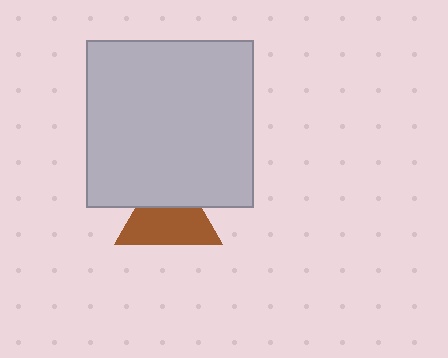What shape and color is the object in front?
The object in front is a light gray square.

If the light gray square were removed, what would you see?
You would see the complete brown triangle.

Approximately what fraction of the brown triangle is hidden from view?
Roughly 36% of the brown triangle is hidden behind the light gray square.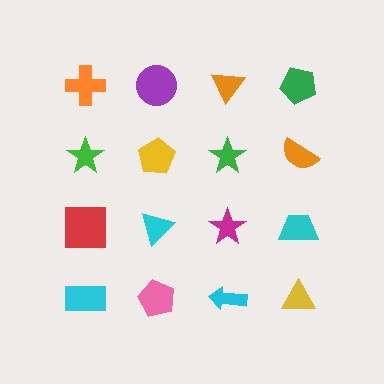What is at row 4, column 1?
A cyan rectangle.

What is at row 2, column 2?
A yellow pentagon.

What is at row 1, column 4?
A green pentagon.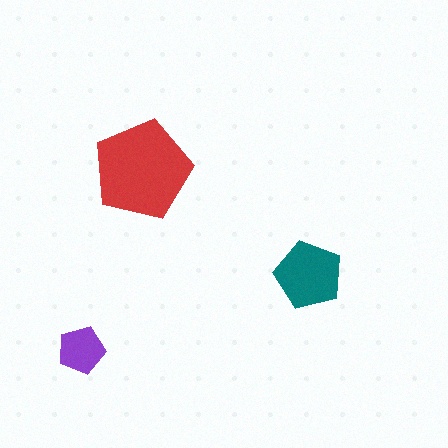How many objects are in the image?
There are 3 objects in the image.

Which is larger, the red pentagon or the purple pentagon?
The red one.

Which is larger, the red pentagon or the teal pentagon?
The red one.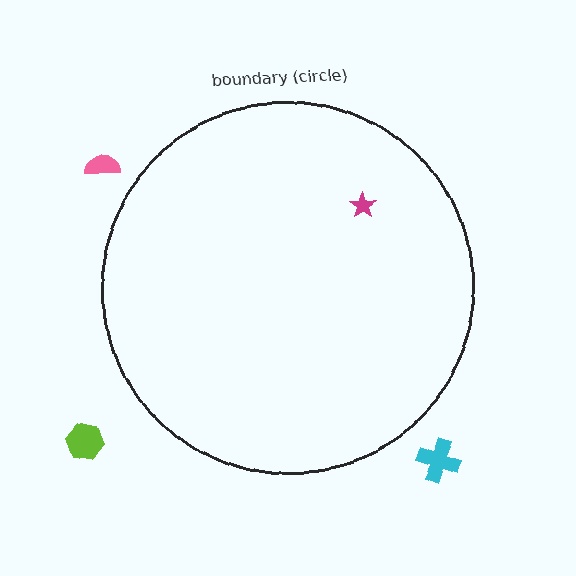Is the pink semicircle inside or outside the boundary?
Outside.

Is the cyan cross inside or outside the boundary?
Outside.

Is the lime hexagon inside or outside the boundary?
Outside.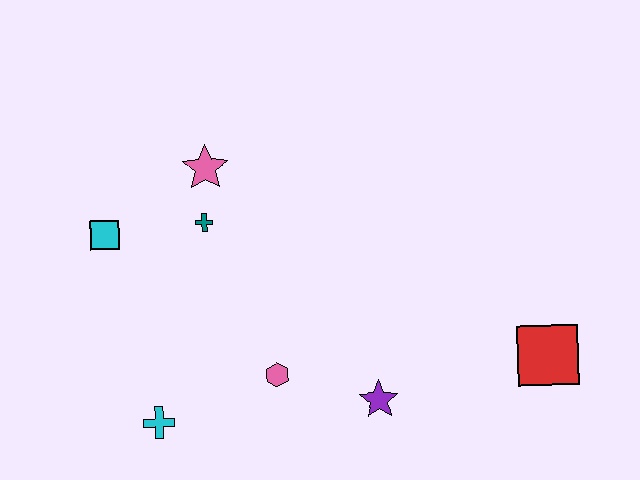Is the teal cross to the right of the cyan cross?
Yes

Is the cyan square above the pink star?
No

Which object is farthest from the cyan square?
The red square is farthest from the cyan square.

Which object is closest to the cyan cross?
The pink hexagon is closest to the cyan cross.